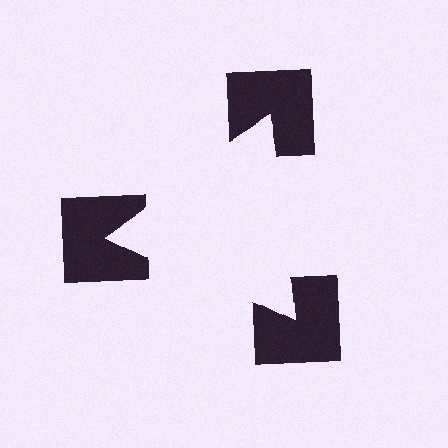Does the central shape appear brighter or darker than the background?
It typically appears slightly brighter than the background, even though no actual brightness change is drawn.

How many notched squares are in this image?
There are 3 — one at each vertex of the illusory triangle.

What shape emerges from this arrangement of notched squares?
An illusory triangle — its edges are inferred from the aligned wedge cuts in the notched squares, not physically drawn.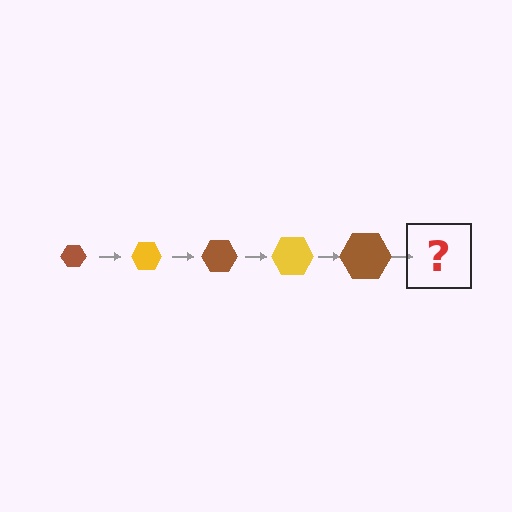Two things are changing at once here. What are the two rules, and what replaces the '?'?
The two rules are that the hexagon grows larger each step and the color cycles through brown and yellow. The '?' should be a yellow hexagon, larger than the previous one.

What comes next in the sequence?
The next element should be a yellow hexagon, larger than the previous one.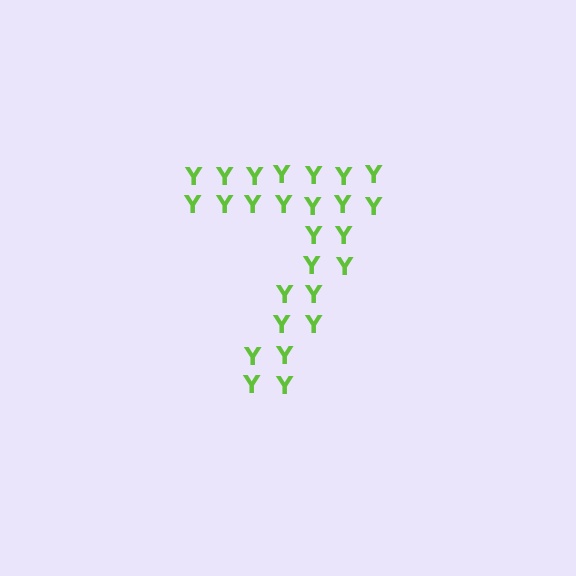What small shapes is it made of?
It is made of small letter Y's.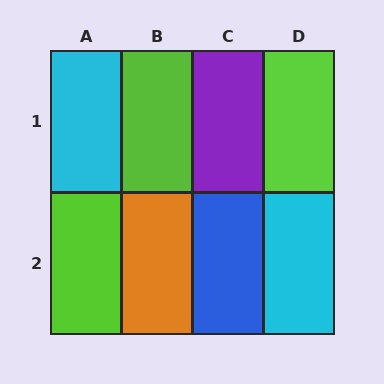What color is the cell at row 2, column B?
Orange.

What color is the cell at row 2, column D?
Cyan.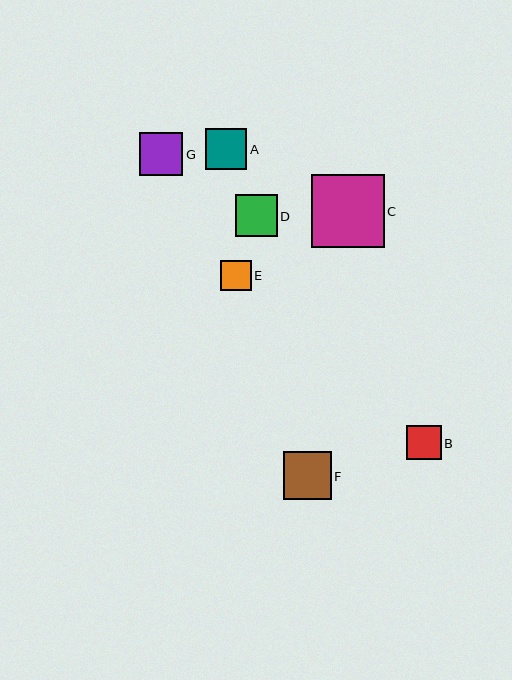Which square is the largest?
Square C is the largest with a size of approximately 73 pixels.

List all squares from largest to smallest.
From largest to smallest: C, F, G, A, D, B, E.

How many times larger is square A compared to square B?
Square A is approximately 1.2 times the size of square B.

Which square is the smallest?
Square E is the smallest with a size of approximately 31 pixels.